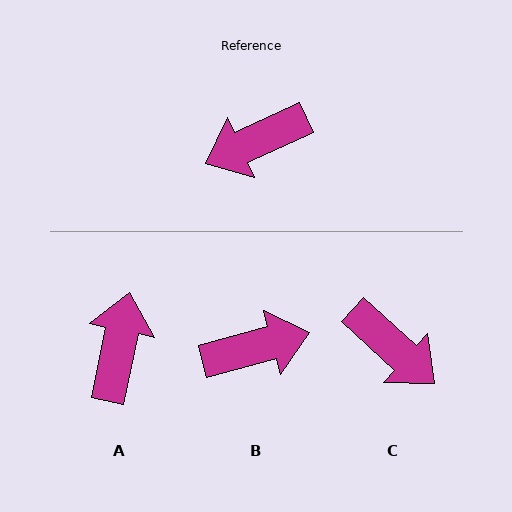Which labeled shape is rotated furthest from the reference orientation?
B, about 171 degrees away.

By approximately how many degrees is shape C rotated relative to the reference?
Approximately 113 degrees counter-clockwise.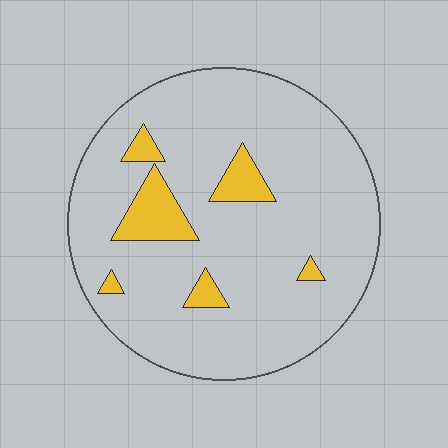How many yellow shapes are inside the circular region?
6.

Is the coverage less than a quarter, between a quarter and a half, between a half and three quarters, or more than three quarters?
Less than a quarter.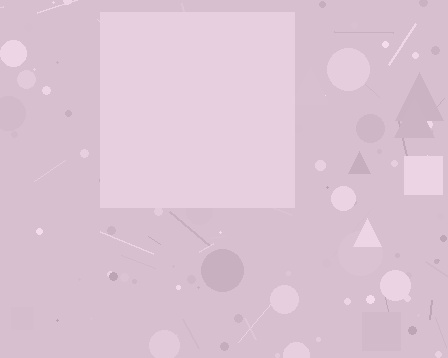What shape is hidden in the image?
A square is hidden in the image.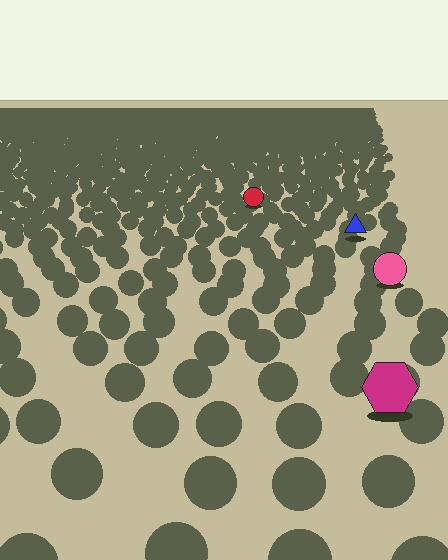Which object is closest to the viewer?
The magenta hexagon is closest. The texture marks near it are larger and more spread out.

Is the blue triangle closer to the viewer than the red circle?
Yes. The blue triangle is closer — you can tell from the texture gradient: the ground texture is coarser near it.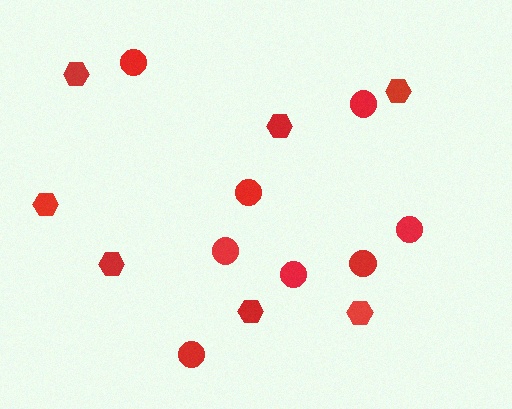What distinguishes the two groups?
There are 2 groups: one group of circles (8) and one group of hexagons (7).